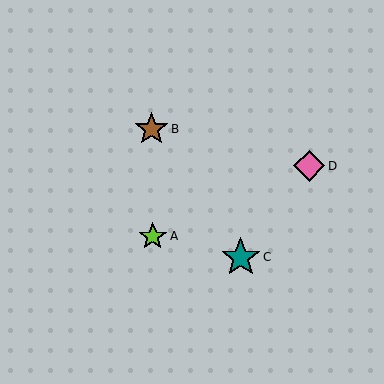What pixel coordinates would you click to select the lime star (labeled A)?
Click at (153, 236) to select the lime star A.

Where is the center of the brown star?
The center of the brown star is at (152, 129).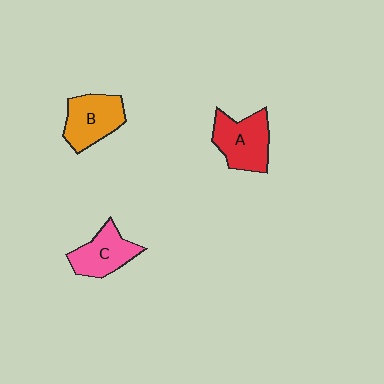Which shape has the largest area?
Shape A (red).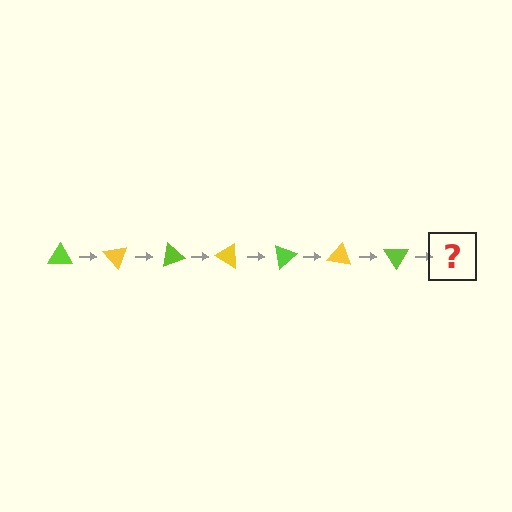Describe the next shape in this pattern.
It should be a yellow triangle, rotated 350 degrees from the start.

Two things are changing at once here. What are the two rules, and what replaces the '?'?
The two rules are that it rotates 50 degrees each step and the color cycles through lime and yellow. The '?' should be a yellow triangle, rotated 350 degrees from the start.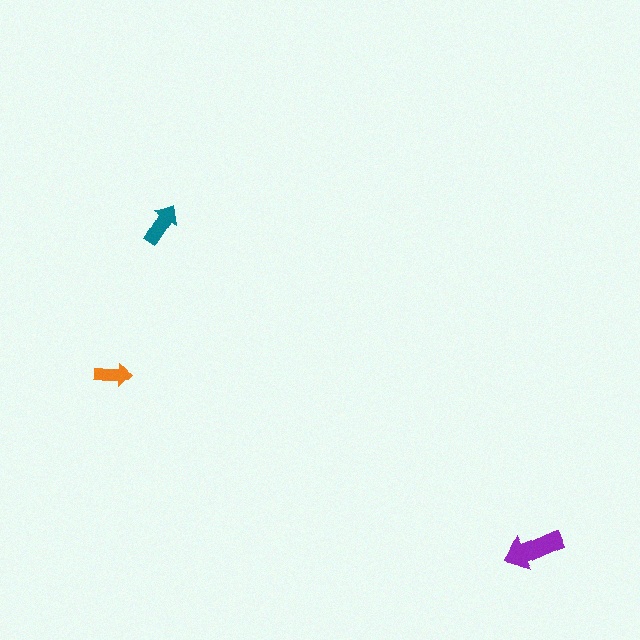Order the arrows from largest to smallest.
the purple one, the teal one, the orange one.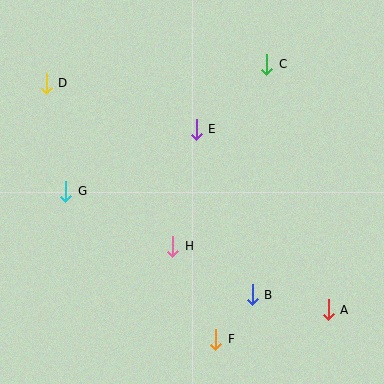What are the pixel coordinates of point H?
Point H is at (173, 246).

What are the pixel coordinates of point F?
Point F is at (216, 339).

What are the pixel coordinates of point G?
Point G is at (66, 191).